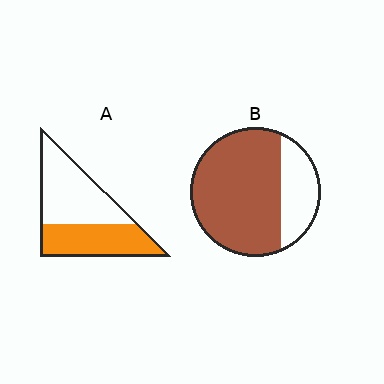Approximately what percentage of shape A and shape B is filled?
A is approximately 45% and B is approximately 75%.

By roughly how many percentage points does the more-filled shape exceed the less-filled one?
By roughly 30 percentage points (B over A).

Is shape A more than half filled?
No.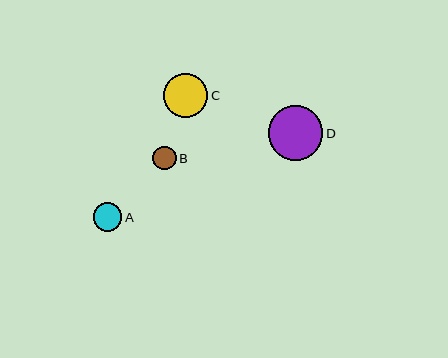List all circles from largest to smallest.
From largest to smallest: D, C, A, B.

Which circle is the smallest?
Circle B is the smallest with a size of approximately 24 pixels.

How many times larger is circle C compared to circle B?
Circle C is approximately 1.9 times the size of circle B.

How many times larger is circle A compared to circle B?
Circle A is approximately 1.2 times the size of circle B.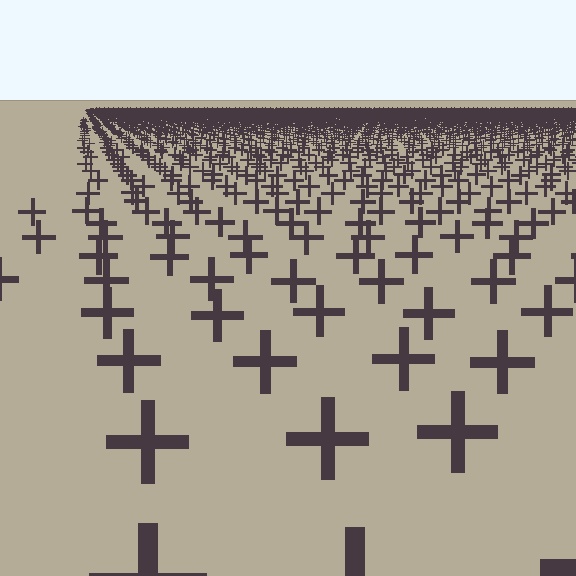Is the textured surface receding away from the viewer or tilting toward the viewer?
The surface is receding away from the viewer. Texture elements get smaller and denser toward the top.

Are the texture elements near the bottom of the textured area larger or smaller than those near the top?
Larger. Near the bottom, elements are closer to the viewer and appear at a bigger on-screen size.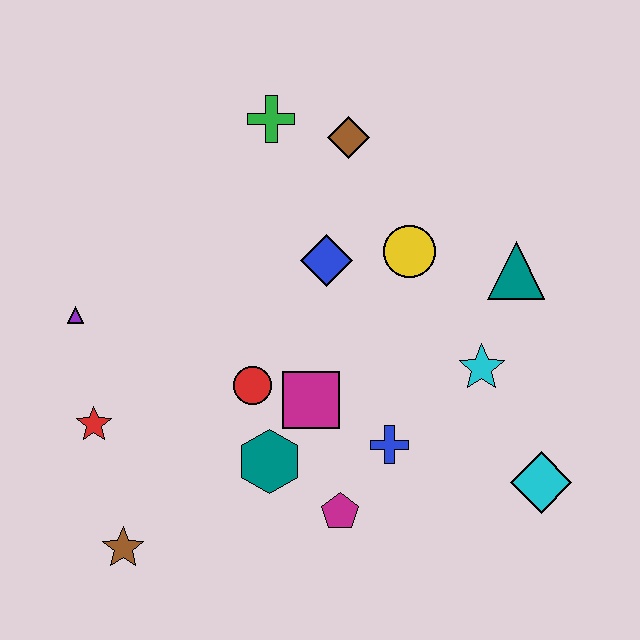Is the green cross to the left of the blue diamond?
Yes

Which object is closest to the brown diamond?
The green cross is closest to the brown diamond.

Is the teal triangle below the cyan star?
No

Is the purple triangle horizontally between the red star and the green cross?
No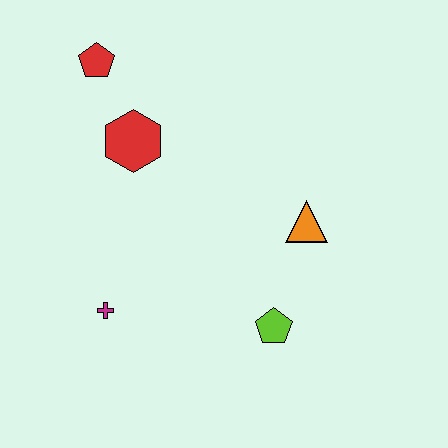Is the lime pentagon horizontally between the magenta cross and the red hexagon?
No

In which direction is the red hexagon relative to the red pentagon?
The red hexagon is below the red pentagon.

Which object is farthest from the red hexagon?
The lime pentagon is farthest from the red hexagon.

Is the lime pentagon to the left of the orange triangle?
Yes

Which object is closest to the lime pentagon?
The orange triangle is closest to the lime pentagon.